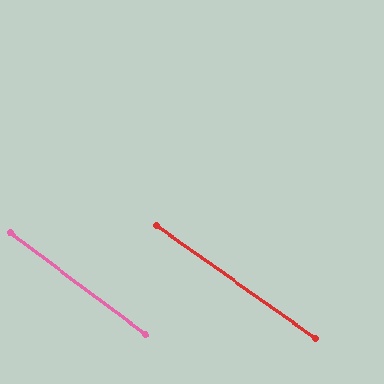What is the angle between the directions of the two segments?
Approximately 1 degree.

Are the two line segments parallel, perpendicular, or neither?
Parallel — their directions differ by only 1.3°.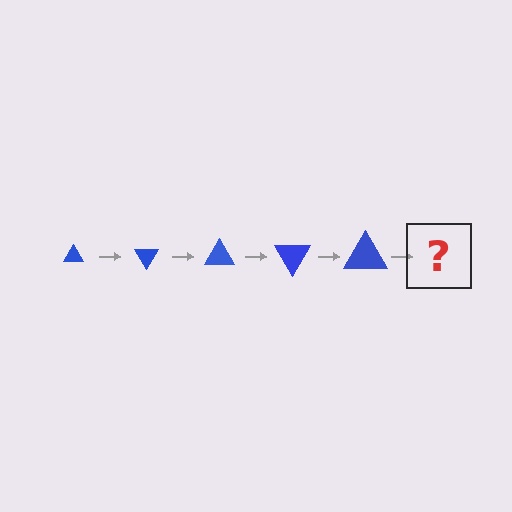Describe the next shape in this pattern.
It should be a triangle, larger than the previous one and rotated 300 degrees from the start.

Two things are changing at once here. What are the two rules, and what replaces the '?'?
The two rules are that the triangle grows larger each step and it rotates 60 degrees each step. The '?' should be a triangle, larger than the previous one and rotated 300 degrees from the start.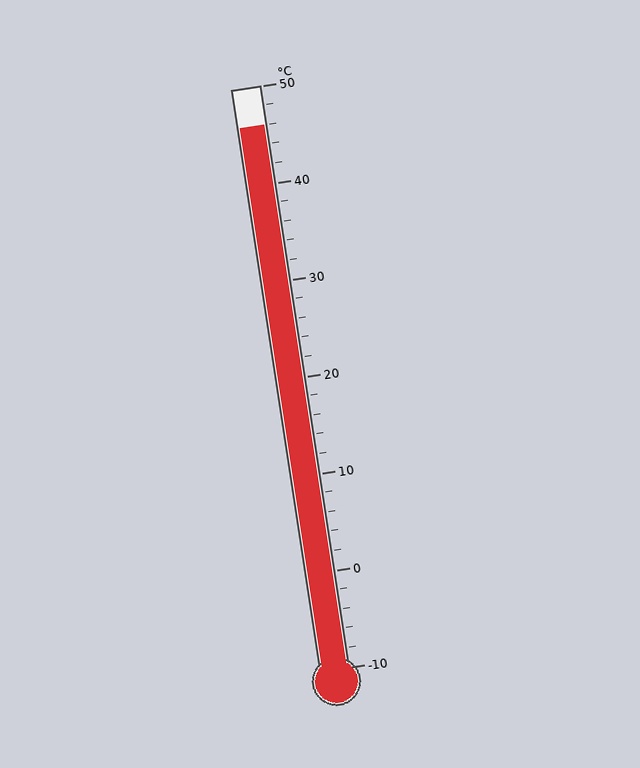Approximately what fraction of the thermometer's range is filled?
The thermometer is filled to approximately 95% of its range.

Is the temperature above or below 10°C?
The temperature is above 10°C.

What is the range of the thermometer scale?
The thermometer scale ranges from -10°C to 50°C.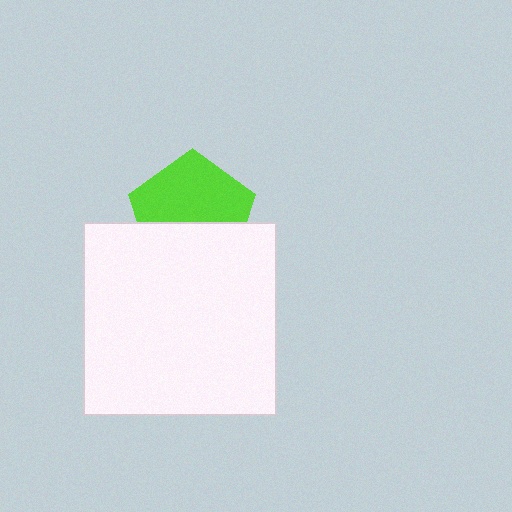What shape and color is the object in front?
The object in front is a white square.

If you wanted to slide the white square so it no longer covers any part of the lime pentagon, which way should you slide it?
Slide it down — that is the most direct way to separate the two shapes.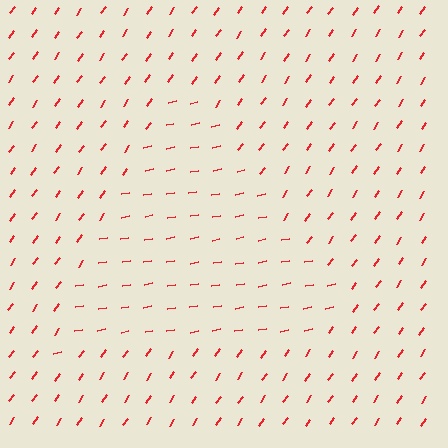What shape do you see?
I see a triangle.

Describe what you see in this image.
The image is filled with small red line segments. A triangle region in the image has lines oriented differently from the surrounding lines, creating a visible texture boundary.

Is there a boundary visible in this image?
Yes, there is a texture boundary formed by a change in line orientation.